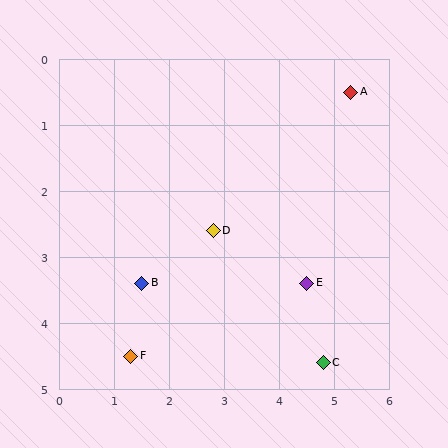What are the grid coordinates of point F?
Point F is at approximately (1.3, 4.5).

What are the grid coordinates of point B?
Point B is at approximately (1.5, 3.4).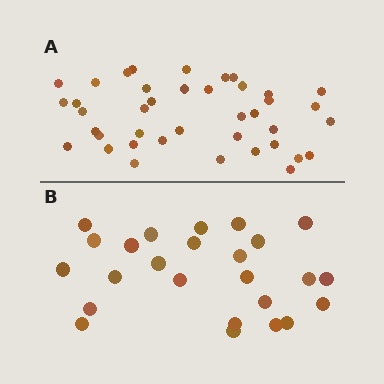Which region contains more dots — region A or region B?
Region A (the top region) has more dots.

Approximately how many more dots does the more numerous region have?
Region A has approximately 15 more dots than region B.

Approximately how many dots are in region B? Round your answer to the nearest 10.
About 20 dots. (The exact count is 25, which rounds to 20.)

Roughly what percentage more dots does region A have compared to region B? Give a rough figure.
About 60% more.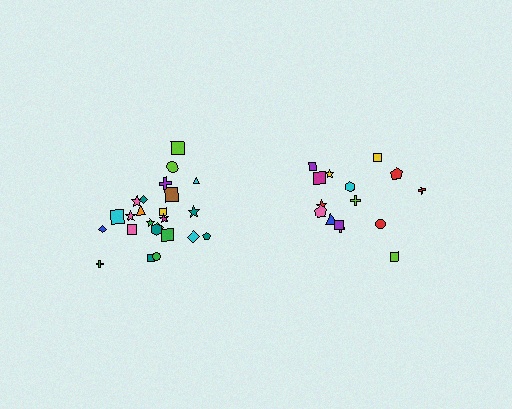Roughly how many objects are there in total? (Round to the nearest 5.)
Roughly 40 objects in total.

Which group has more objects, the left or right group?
The left group.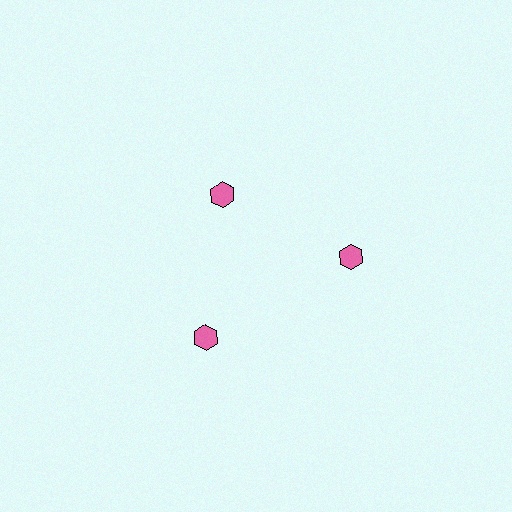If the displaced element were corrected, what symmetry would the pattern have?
It would have 3-fold rotational symmetry — the pattern would map onto itself every 120 degrees.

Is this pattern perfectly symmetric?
No. The 3 pink hexagons are arranged in a ring, but one element near the 11 o'clock position is pulled inward toward the center, breaking the 3-fold rotational symmetry.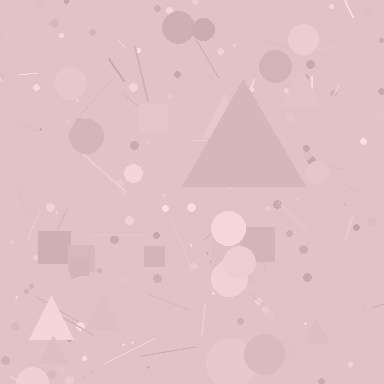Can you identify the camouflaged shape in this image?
The camouflaged shape is a triangle.